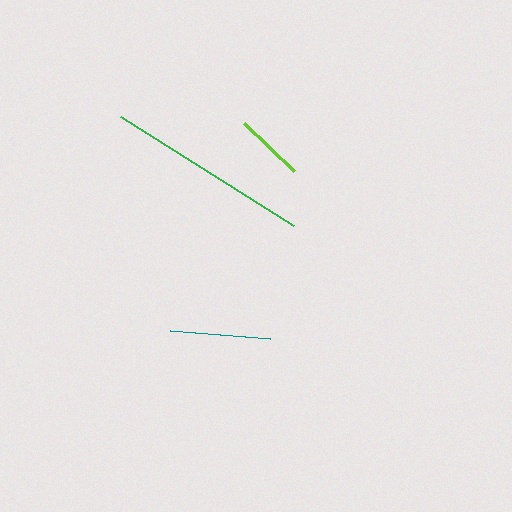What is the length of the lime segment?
The lime segment is approximately 70 pixels long.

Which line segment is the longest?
The green line is the longest at approximately 204 pixels.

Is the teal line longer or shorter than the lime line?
The teal line is longer than the lime line.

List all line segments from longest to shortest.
From longest to shortest: green, teal, lime.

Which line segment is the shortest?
The lime line is the shortest at approximately 70 pixels.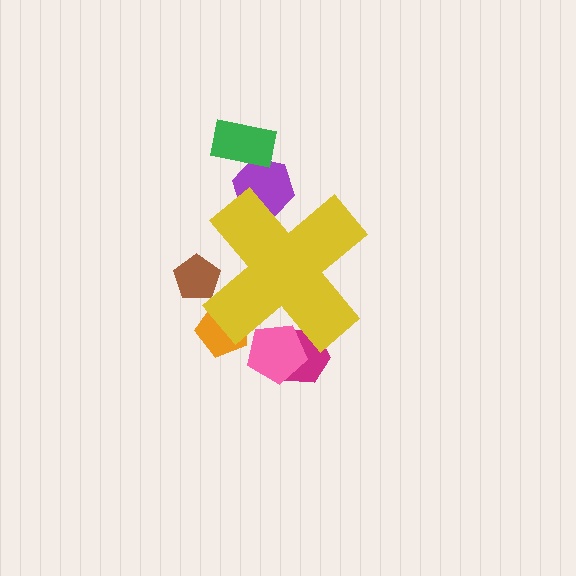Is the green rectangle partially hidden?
No, the green rectangle is fully visible.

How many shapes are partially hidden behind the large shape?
5 shapes are partially hidden.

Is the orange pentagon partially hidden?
Yes, the orange pentagon is partially hidden behind the yellow cross.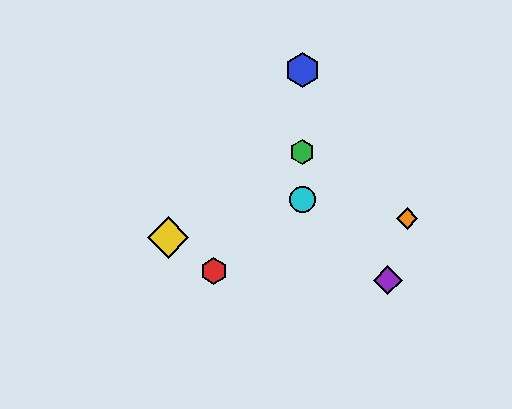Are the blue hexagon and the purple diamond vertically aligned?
No, the blue hexagon is at x≈302 and the purple diamond is at x≈388.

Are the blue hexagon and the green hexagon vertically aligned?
Yes, both are at x≈302.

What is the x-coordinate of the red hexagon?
The red hexagon is at x≈214.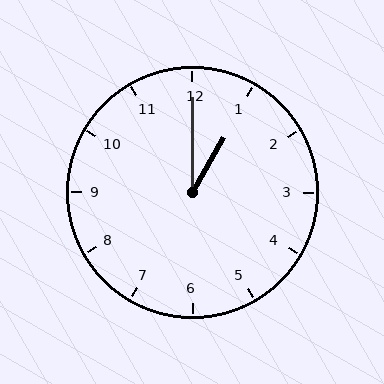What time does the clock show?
1:00.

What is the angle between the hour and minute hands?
Approximately 30 degrees.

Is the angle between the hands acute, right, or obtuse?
It is acute.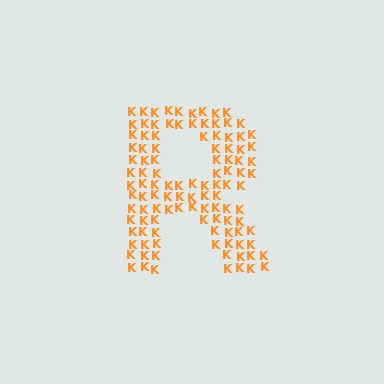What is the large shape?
The large shape is the letter R.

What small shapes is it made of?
It is made of small letter K's.